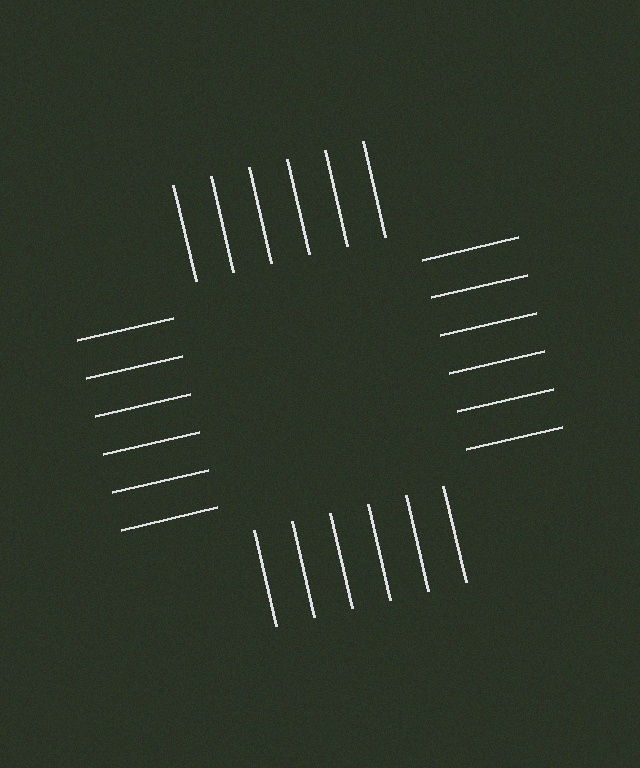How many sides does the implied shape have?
4 sides — the line-ends trace a square.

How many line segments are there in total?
24 — 6 along each of the 4 edges.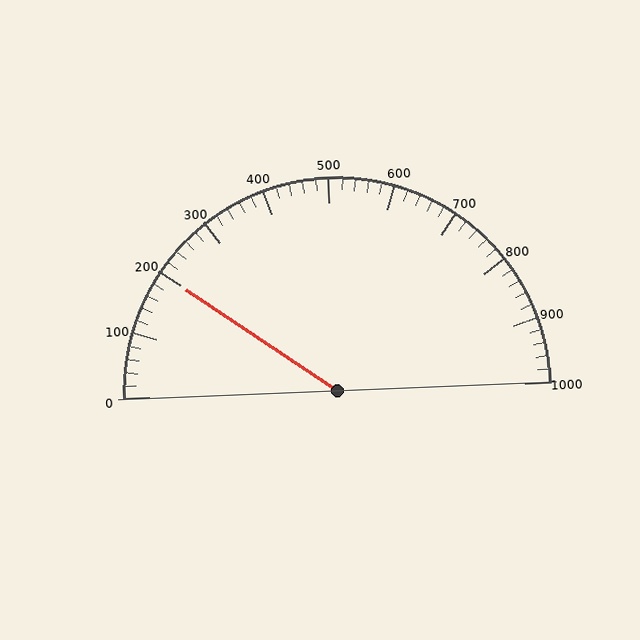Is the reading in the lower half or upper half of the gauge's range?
The reading is in the lower half of the range (0 to 1000).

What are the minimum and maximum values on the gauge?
The gauge ranges from 0 to 1000.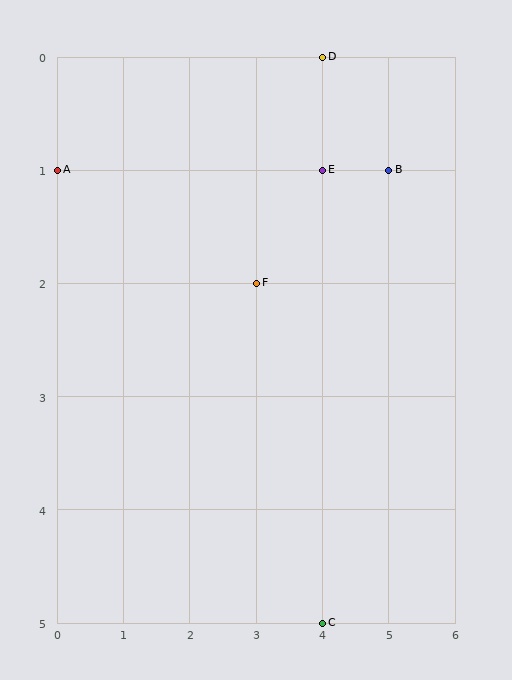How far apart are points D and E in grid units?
Points D and E are 1 row apart.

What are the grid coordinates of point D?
Point D is at grid coordinates (4, 0).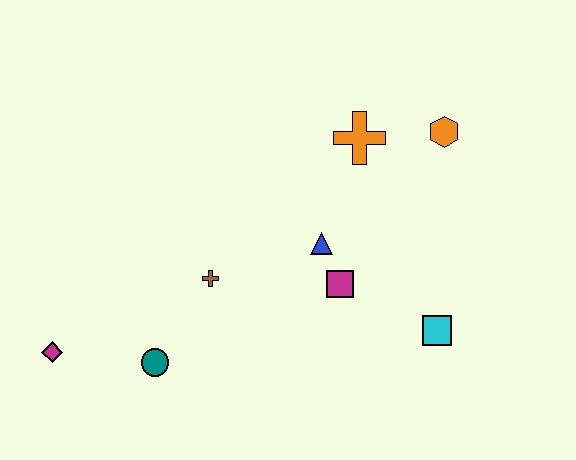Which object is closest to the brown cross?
The teal circle is closest to the brown cross.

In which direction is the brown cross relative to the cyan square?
The brown cross is to the left of the cyan square.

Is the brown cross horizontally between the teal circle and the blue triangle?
Yes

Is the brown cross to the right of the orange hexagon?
No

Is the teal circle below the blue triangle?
Yes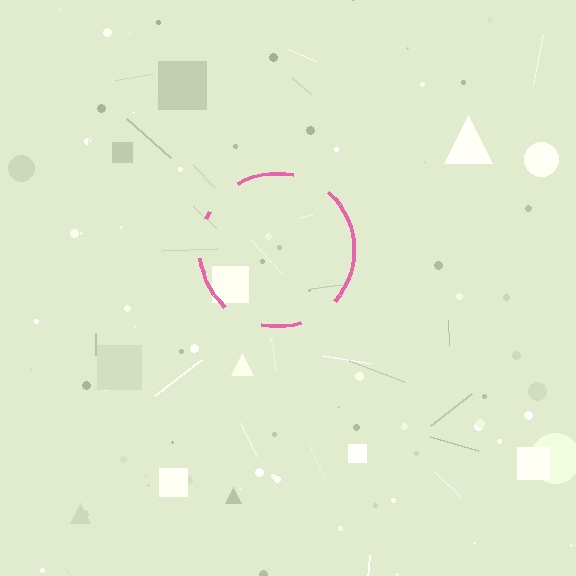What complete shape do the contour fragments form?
The contour fragments form a circle.